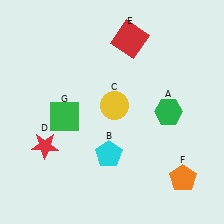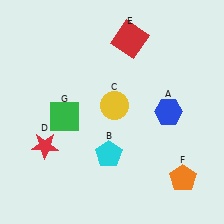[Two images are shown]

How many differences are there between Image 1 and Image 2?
There is 1 difference between the two images.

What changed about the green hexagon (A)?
In Image 1, A is green. In Image 2, it changed to blue.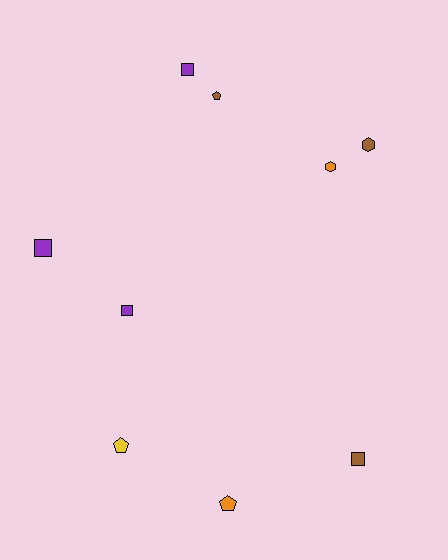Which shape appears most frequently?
Square, with 4 objects.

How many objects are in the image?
There are 9 objects.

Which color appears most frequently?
Brown, with 3 objects.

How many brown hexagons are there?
There is 1 brown hexagon.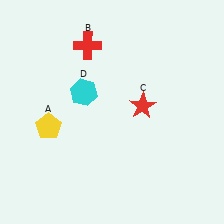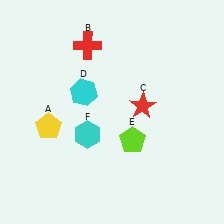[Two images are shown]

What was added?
A lime pentagon (E), a cyan hexagon (F) were added in Image 2.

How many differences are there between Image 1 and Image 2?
There are 2 differences between the two images.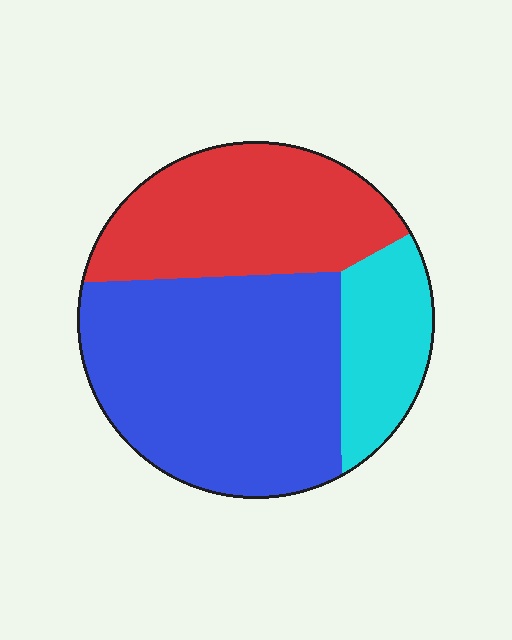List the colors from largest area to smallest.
From largest to smallest: blue, red, cyan.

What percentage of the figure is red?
Red covers 33% of the figure.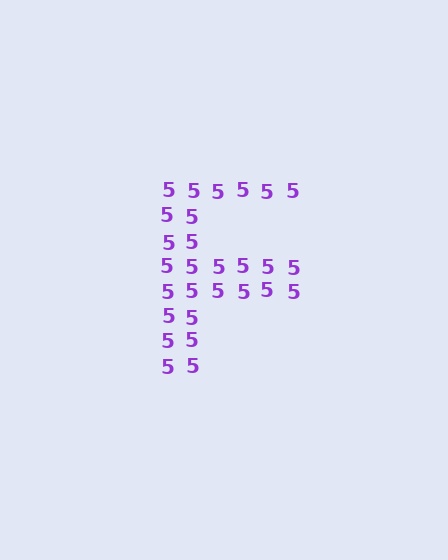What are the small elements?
The small elements are digit 5's.